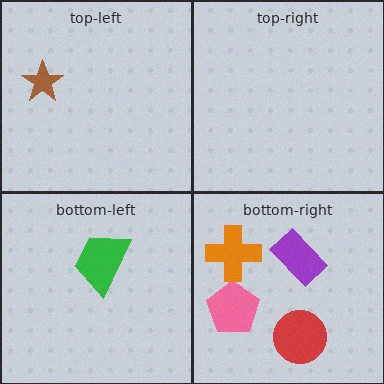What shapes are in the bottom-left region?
The green trapezoid.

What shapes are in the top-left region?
The brown star.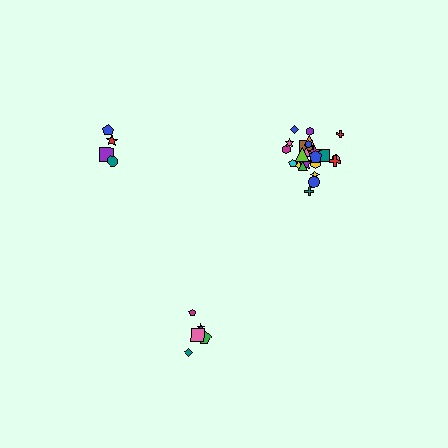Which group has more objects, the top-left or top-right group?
The top-right group.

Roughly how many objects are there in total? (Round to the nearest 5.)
Roughly 35 objects in total.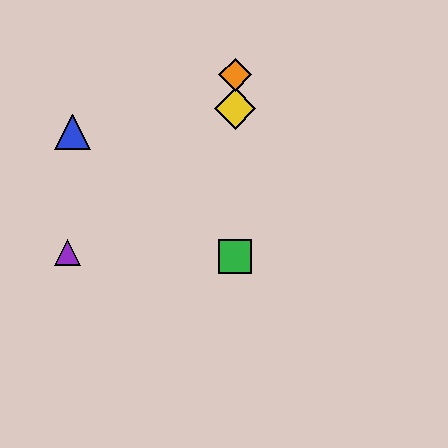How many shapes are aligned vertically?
4 shapes (the red diamond, the green square, the yellow diamond, the orange diamond) are aligned vertically.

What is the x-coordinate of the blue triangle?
The blue triangle is at x≈73.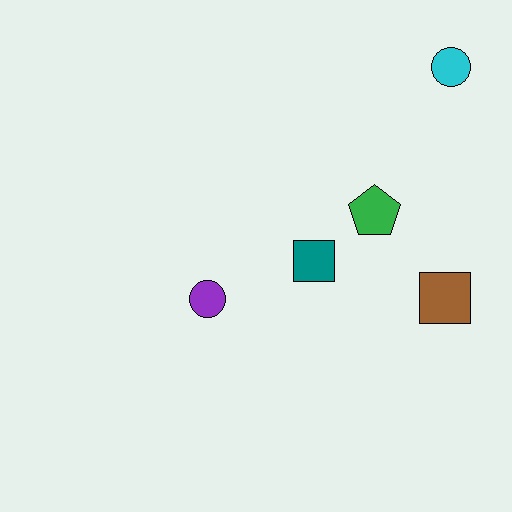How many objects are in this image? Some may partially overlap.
There are 5 objects.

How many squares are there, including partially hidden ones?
There are 2 squares.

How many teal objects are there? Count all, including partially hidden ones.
There is 1 teal object.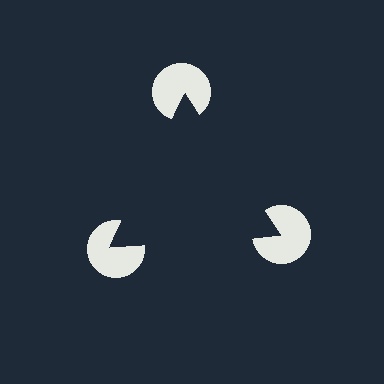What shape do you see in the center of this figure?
An illusory triangle — its edges are inferred from the aligned wedge cuts in the pac-man discs, not physically drawn.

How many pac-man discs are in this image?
There are 3 — one at each vertex of the illusory triangle.